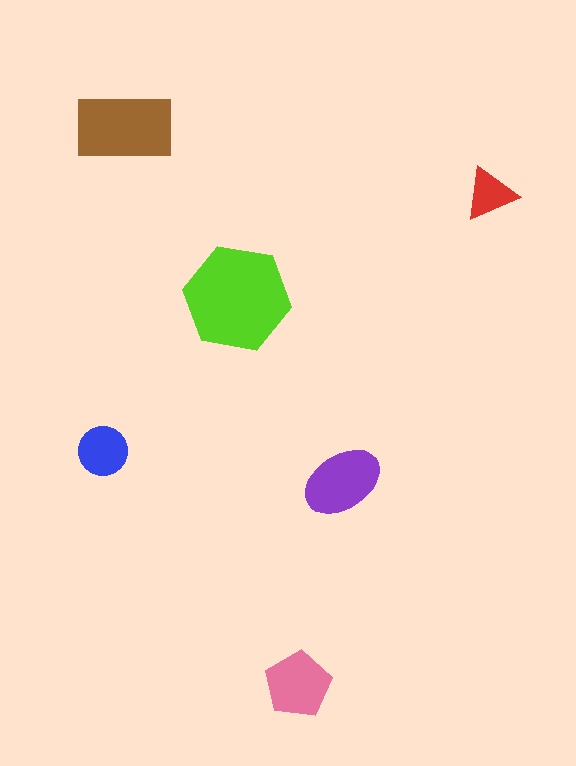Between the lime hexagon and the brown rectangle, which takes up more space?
The lime hexagon.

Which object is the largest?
The lime hexagon.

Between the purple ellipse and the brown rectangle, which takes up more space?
The brown rectangle.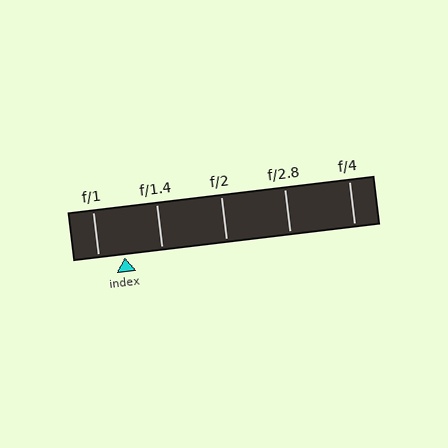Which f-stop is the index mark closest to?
The index mark is closest to f/1.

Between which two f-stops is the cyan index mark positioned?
The index mark is between f/1 and f/1.4.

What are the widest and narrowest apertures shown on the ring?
The widest aperture shown is f/1 and the narrowest is f/4.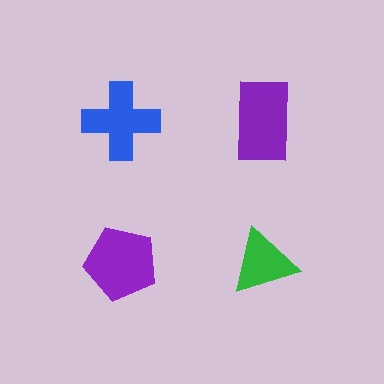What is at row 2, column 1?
A purple pentagon.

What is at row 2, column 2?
A green triangle.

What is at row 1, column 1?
A blue cross.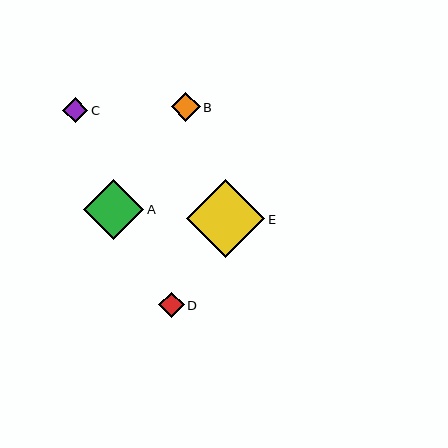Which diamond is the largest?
Diamond E is the largest with a size of approximately 79 pixels.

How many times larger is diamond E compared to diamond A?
Diamond E is approximately 1.3 times the size of diamond A.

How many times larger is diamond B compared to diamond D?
Diamond B is approximately 1.1 times the size of diamond D.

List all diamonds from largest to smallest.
From largest to smallest: E, A, B, D, C.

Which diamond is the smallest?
Diamond C is the smallest with a size of approximately 25 pixels.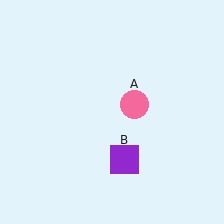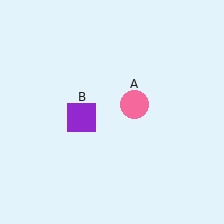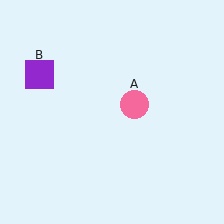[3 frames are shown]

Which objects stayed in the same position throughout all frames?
Pink circle (object A) remained stationary.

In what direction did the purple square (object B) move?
The purple square (object B) moved up and to the left.